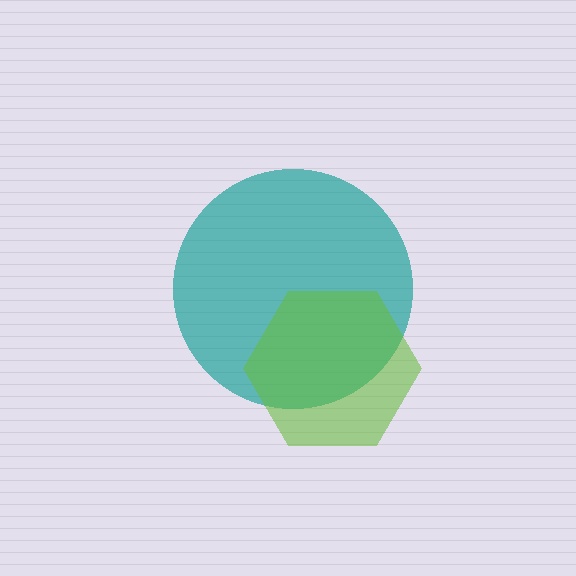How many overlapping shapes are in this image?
There are 2 overlapping shapes in the image.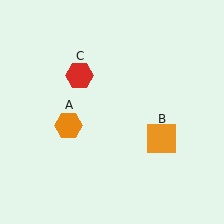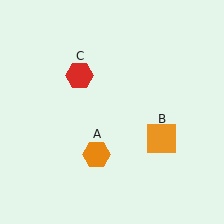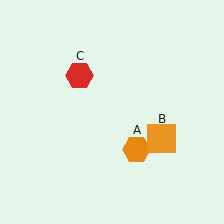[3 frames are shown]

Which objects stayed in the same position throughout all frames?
Orange square (object B) and red hexagon (object C) remained stationary.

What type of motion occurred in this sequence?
The orange hexagon (object A) rotated counterclockwise around the center of the scene.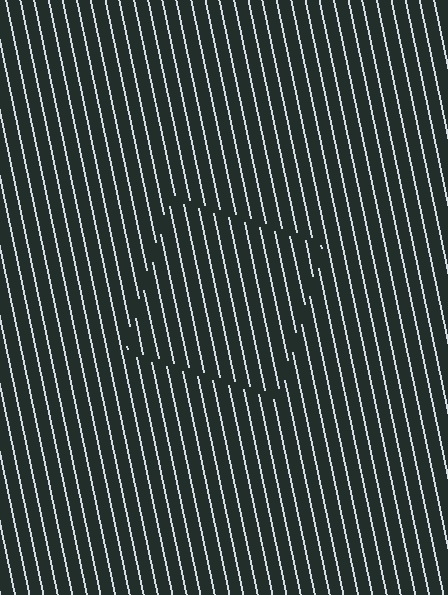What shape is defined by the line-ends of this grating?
An illusory square. The interior of the shape contains the same grating, shifted by half a period — the contour is defined by the phase discontinuity where line-ends from the inner and outer gratings abut.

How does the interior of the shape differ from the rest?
The interior of the shape contains the same grating, shifted by half a period — the contour is defined by the phase discontinuity where line-ends from the inner and outer gratings abut.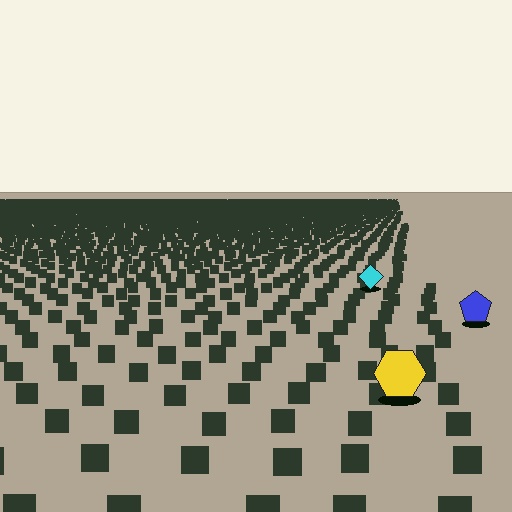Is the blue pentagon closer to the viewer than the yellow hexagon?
No. The yellow hexagon is closer — you can tell from the texture gradient: the ground texture is coarser near it.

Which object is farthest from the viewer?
The cyan diamond is farthest from the viewer. It appears smaller and the ground texture around it is denser.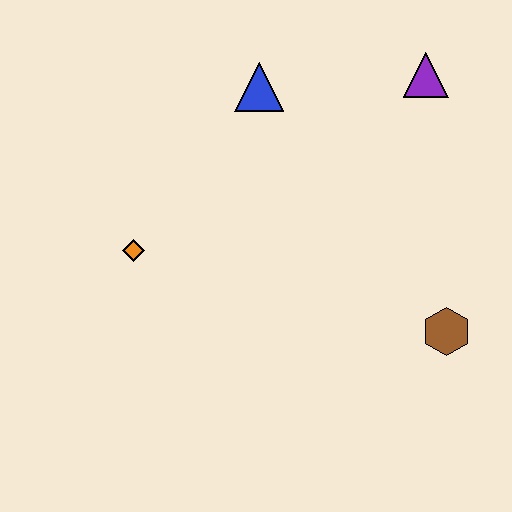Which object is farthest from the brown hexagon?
The orange diamond is farthest from the brown hexagon.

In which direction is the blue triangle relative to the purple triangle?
The blue triangle is to the left of the purple triangle.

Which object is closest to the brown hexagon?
The purple triangle is closest to the brown hexagon.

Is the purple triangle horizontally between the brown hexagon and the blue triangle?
Yes